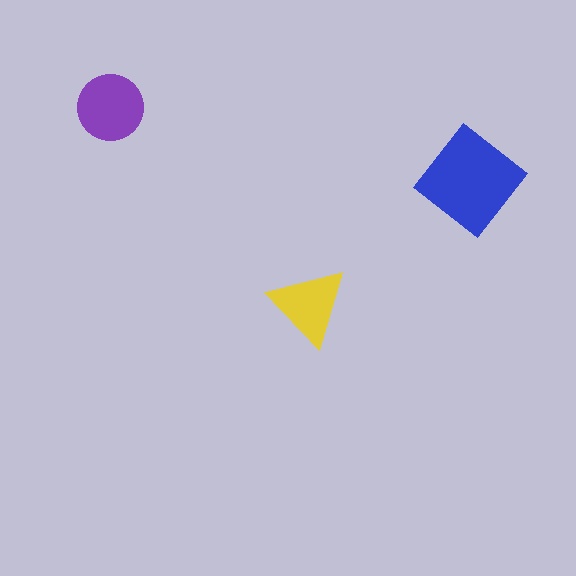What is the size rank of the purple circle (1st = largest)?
2nd.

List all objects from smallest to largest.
The yellow triangle, the purple circle, the blue diamond.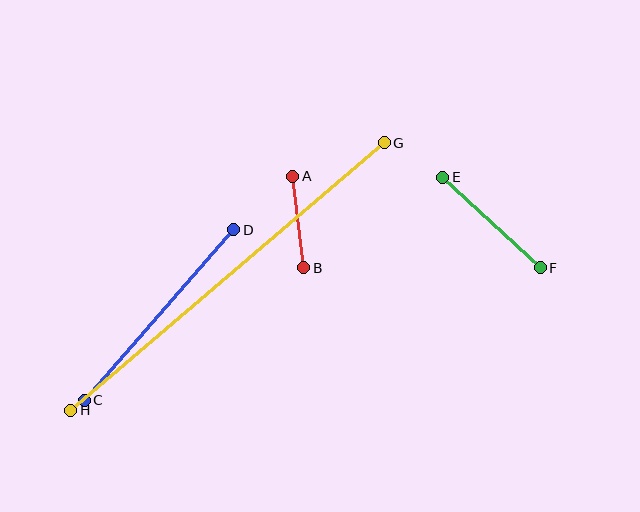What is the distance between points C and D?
The distance is approximately 227 pixels.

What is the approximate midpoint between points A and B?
The midpoint is at approximately (298, 222) pixels.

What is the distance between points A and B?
The distance is approximately 92 pixels.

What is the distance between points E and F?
The distance is approximately 133 pixels.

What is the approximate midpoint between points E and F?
The midpoint is at approximately (492, 222) pixels.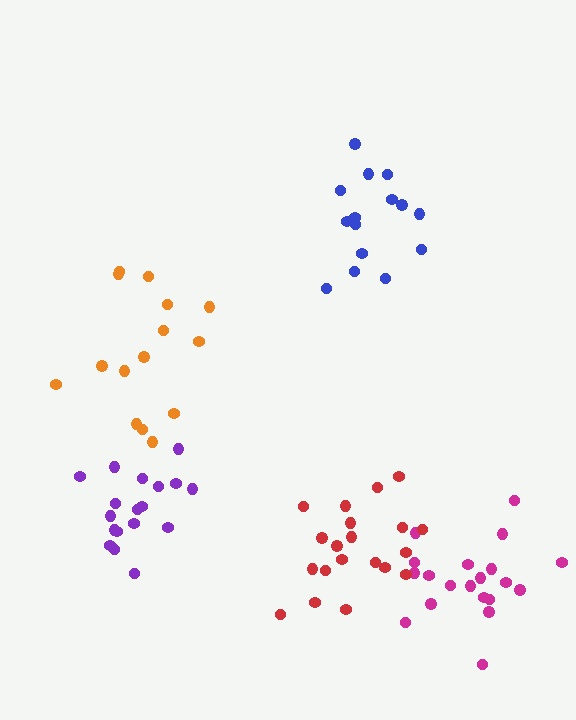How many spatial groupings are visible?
There are 5 spatial groupings.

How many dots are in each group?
Group 1: 15 dots, Group 2: 20 dots, Group 3: 18 dots, Group 4: 15 dots, Group 5: 20 dots (88 total).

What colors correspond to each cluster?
The clusters are colored: orange, magenta, purple, blue, red.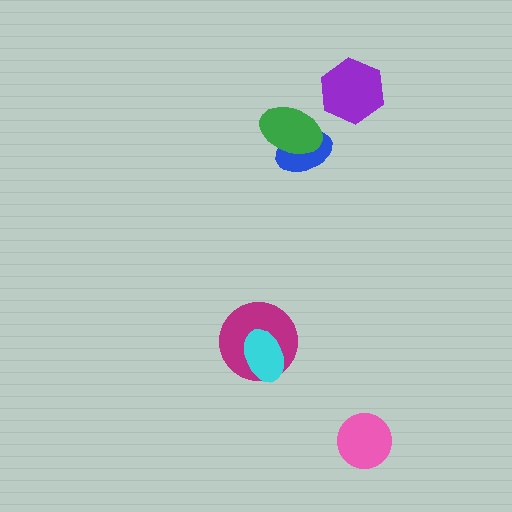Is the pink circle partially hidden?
No, no other shape covers it.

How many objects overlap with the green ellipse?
1 object overlaps with the green ellipse.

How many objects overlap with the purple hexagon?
0 objects overlap with the purple hexagon.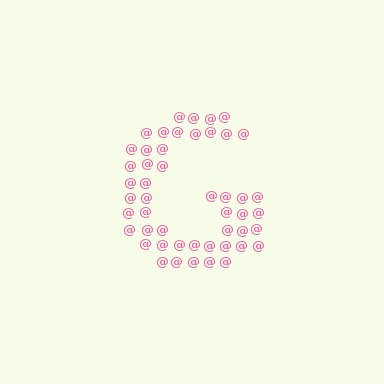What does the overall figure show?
The overall figure shows the letter G.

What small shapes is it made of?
It is made of small at signs.